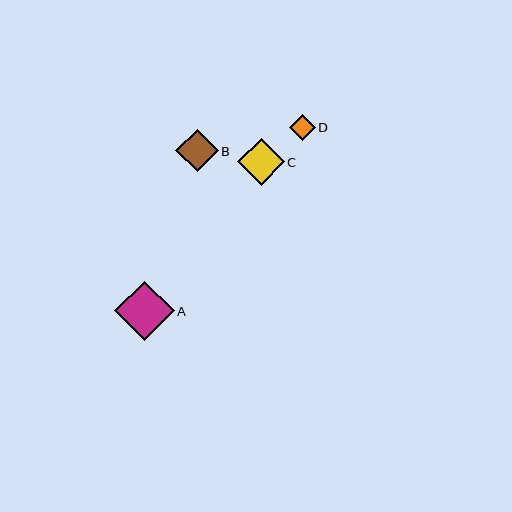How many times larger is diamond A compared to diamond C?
Diamond A is approximately 1.3 times the size of diamond C.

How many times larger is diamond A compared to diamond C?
Diamond A is approximately 1.3 times the size of diamond C.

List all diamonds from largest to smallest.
From largest to smallest: A, C, B, D.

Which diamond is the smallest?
Diamond D is the smallest with a size of approximately 26 pixels.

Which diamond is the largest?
Diamond A is the largest with a size of approximately 60 pixels.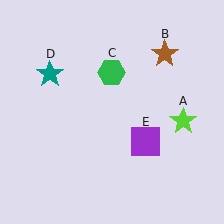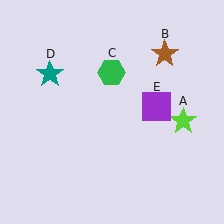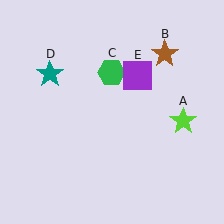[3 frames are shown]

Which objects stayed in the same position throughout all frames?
Lime star (object A) and brown star (object B) and green hexagon (object C) and teal star (object D) remained stationary.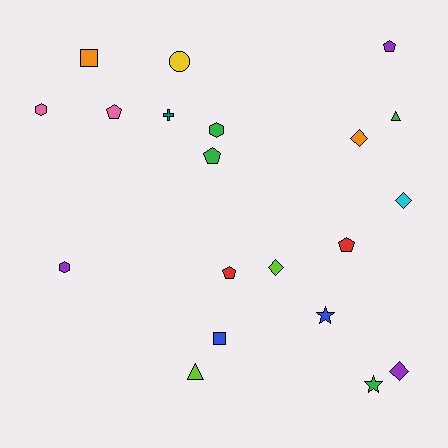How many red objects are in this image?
There are 2 red objects.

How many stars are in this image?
There are 2 stars.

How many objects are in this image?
There are 20 objects.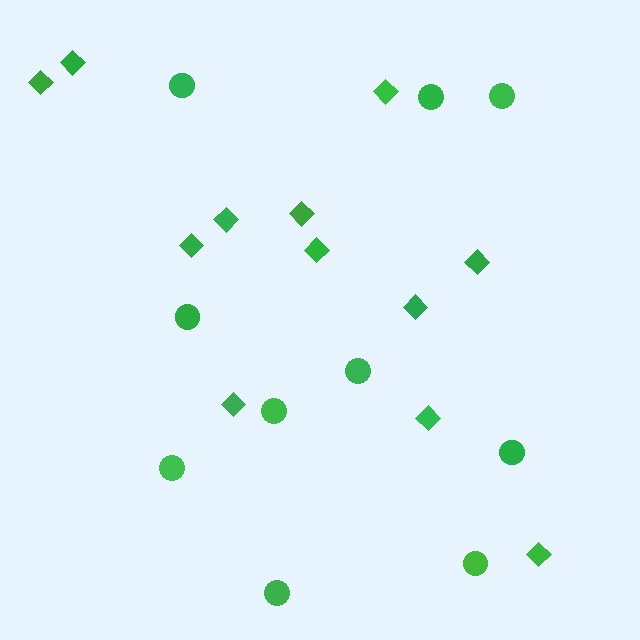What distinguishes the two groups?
There are 2 groups: one group of diamonds (12) and one group of circles (10).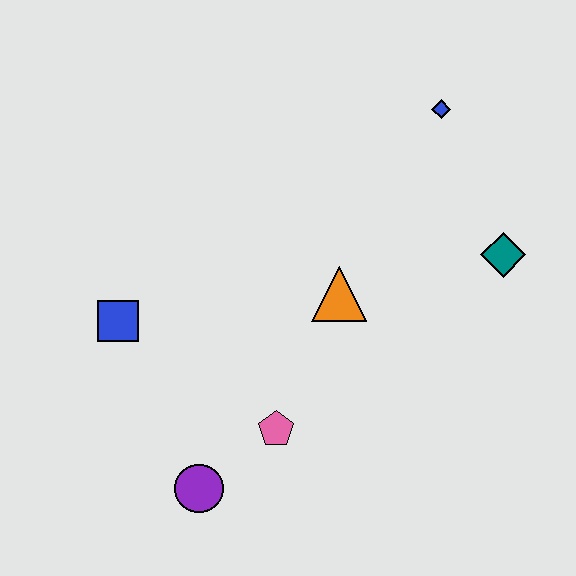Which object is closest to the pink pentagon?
The purple circle is closest to the pink pentagon.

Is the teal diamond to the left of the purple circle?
No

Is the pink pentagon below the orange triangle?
Yes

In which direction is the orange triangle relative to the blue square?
The orange triangle is to the right of the blue square.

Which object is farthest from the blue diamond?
The purple circle is farthest from the blue diamond.